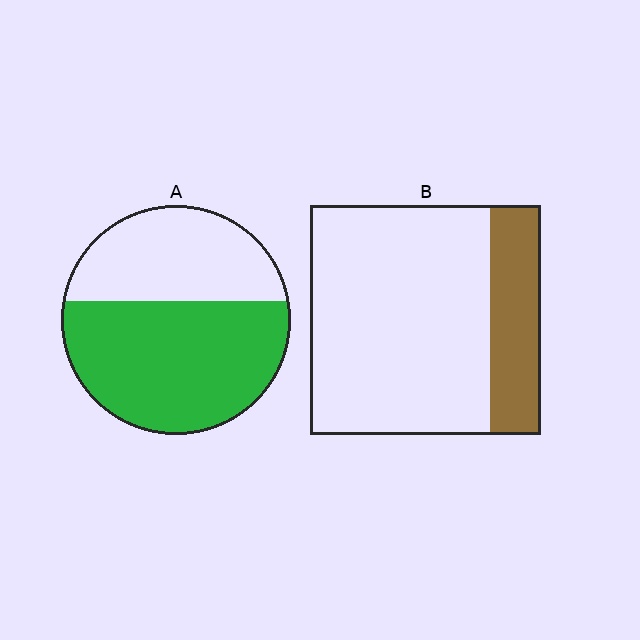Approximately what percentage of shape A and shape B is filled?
A is approximately 60% and B is approximately 20%.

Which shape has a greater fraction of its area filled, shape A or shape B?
Shape A.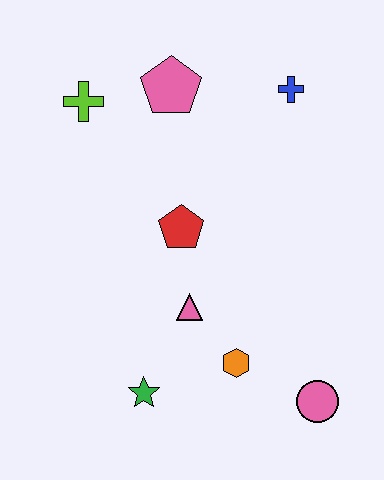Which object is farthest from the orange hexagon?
The lime cross is farthest from the orange hexagon.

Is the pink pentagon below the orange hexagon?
No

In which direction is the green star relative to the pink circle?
The green star is to the left of the pink circle.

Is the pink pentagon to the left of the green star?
No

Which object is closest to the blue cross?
The pink pentagon is closest to the blue cross.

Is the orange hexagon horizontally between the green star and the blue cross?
Yes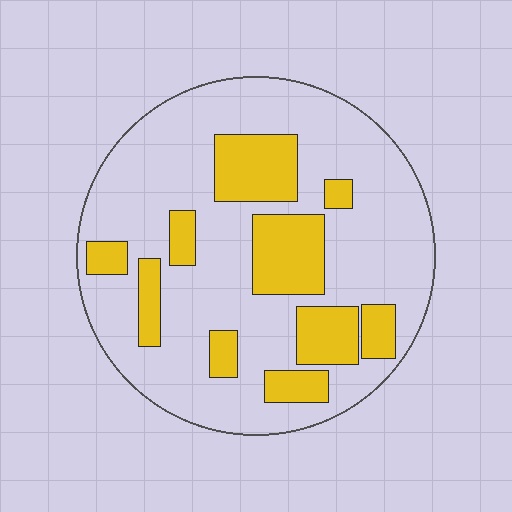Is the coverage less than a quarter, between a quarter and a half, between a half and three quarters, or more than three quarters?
Between a quarter and a half.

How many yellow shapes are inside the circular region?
10.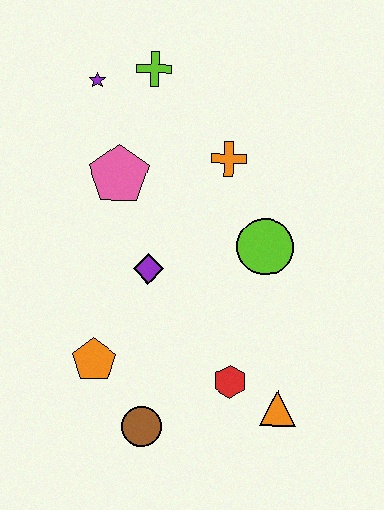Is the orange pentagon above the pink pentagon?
No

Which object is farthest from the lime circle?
The purple star is farthest from the lime circle.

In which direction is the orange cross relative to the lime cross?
The orange cross is below the lime cross.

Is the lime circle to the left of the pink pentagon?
No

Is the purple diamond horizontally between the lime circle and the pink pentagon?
Yes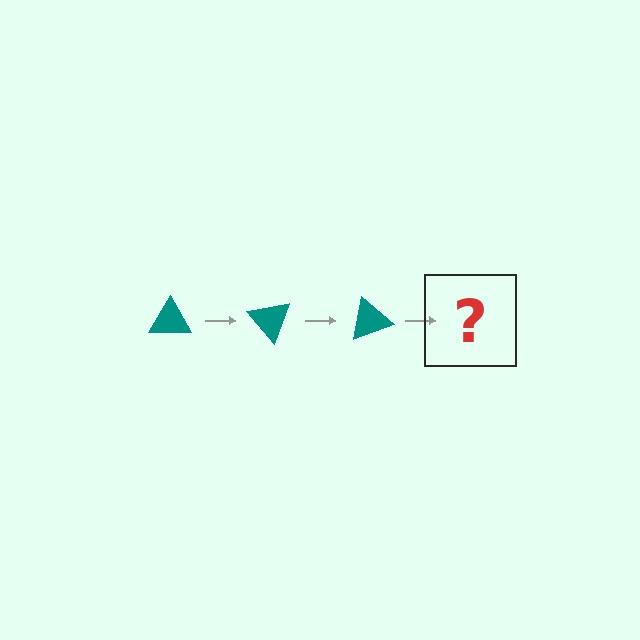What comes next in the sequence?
The next element should be a teal triangle rotated 150 degrees.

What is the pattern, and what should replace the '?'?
The pattern is that the triangle rotates 50 degrees each step. The '?' should be a teal triangle rotated 150 degrees.